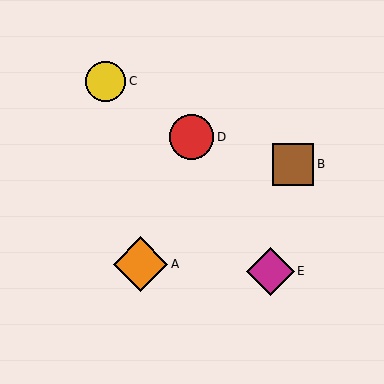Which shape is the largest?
The orange diamond (labeled A) is the largest.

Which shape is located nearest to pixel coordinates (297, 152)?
The brown square (labeled B) at (293, 164) is nearest to that location.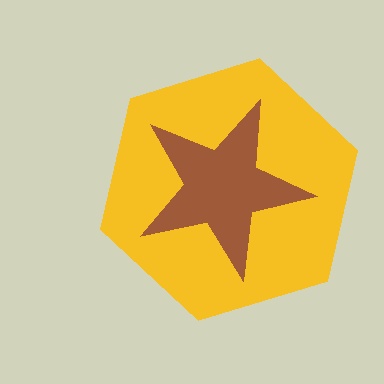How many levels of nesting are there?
2.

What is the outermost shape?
The yellow hexagon.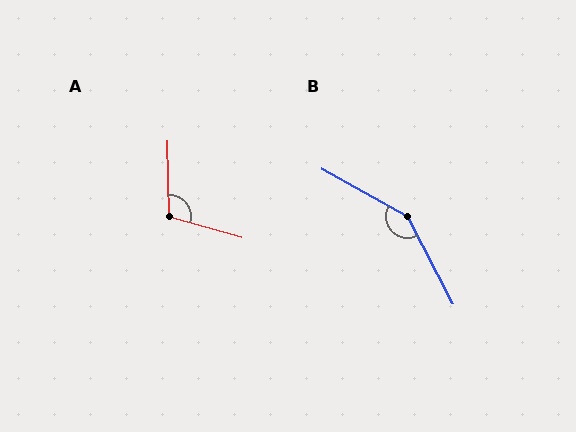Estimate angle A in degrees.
Approximately 107 degrees.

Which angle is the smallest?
A, at approximately 107 degrees.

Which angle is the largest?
B, at approximately 147 degrees.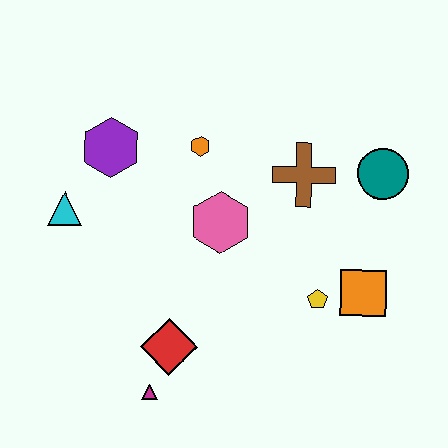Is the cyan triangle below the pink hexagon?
No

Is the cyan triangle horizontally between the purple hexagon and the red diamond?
No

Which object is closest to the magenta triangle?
The red diamond is closest to the magenta triangle.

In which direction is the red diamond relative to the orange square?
The red diamond is to the left of the orange square.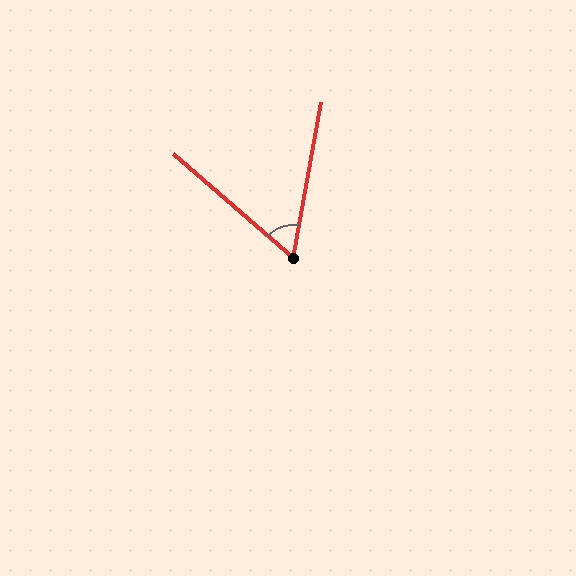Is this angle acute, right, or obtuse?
It is acute.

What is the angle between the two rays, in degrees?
Approximately 59 degrees.